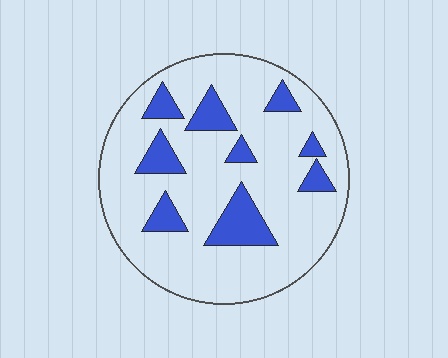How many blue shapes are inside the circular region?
9.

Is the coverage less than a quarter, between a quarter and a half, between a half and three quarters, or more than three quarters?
Less than a quarter.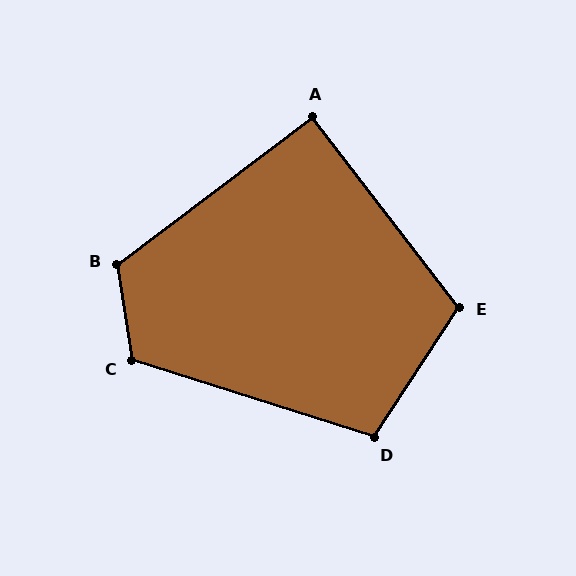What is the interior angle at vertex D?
Approximately 106 degrees (obtuse).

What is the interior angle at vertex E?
Approximately 109 degrees (obtuse).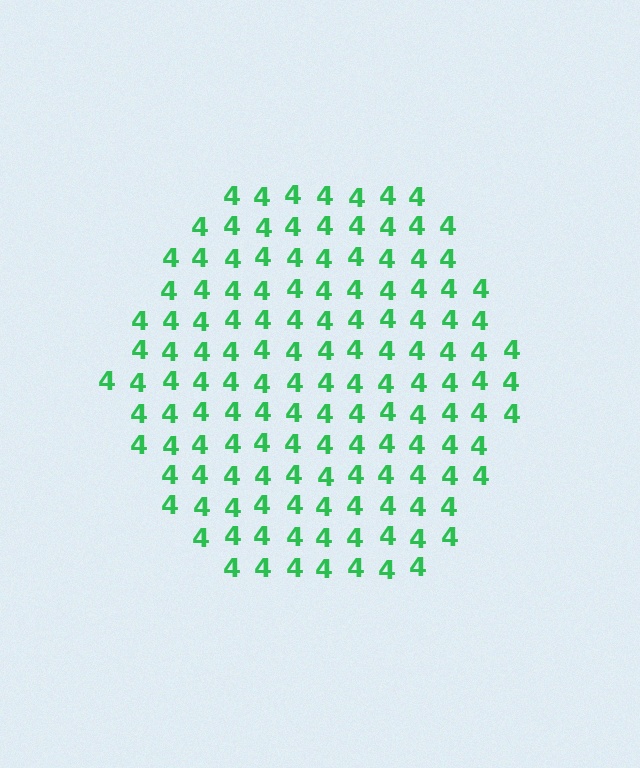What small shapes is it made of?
It is made of small digit 4's.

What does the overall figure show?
The overall figure shows a hexagon.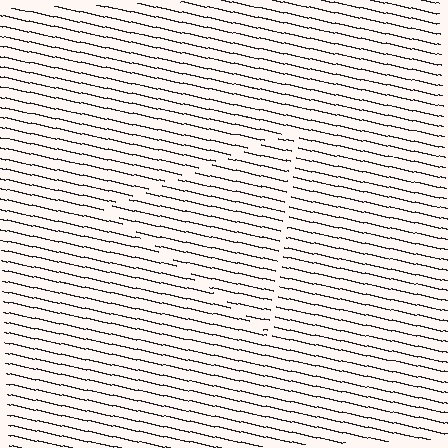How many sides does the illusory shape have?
3 sides — the line-ends trace a triangle.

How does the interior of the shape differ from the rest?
The interior of the shape contains the same grating, shifted by half a period — the contour is defined by the phase discontinuity where line-ends from the inner and outer gratings abut.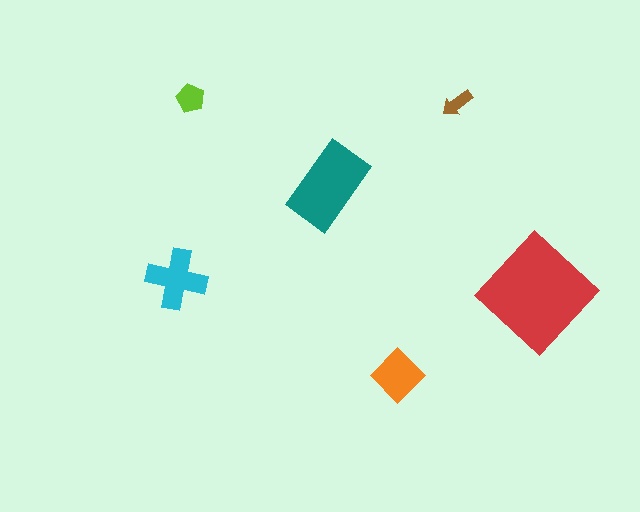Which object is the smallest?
The brown arrow.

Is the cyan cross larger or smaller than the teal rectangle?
Smaller.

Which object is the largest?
The red diamond.